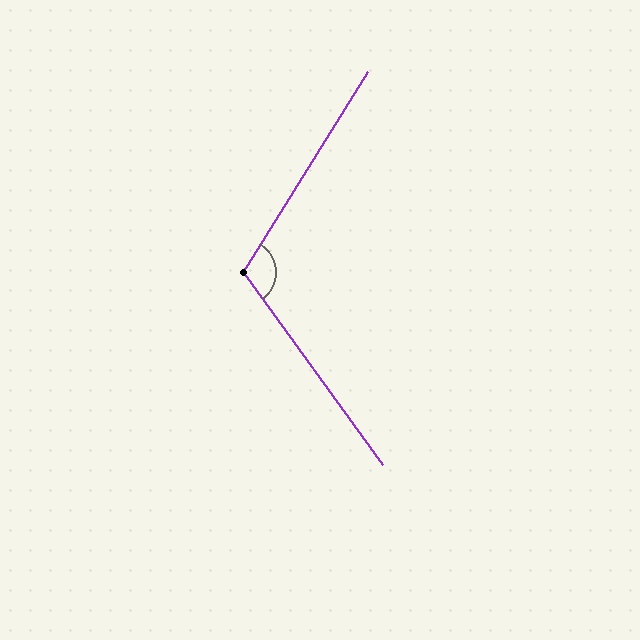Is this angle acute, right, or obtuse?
It is obtuse.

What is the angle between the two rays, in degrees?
Approximately 112 degrees.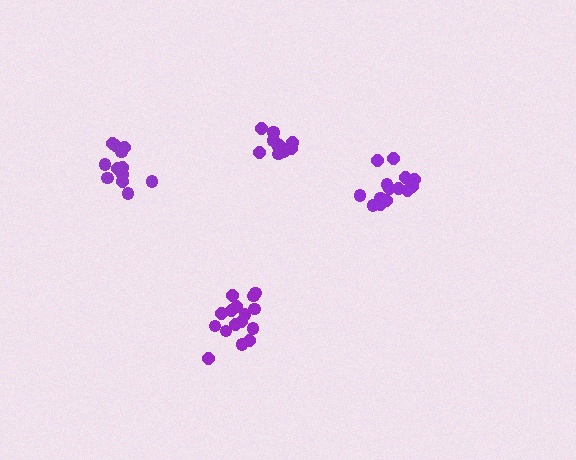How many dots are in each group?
Group 1: 16 dots, Group 2: 12 dots, Group 3: 14 dots, Group 4: 13 dots (55 total).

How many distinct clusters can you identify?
There are 4 distinct clusters.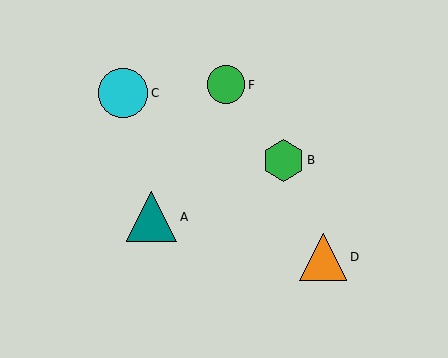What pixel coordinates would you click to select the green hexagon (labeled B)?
Click at (284, 160) to select the green hexagon B.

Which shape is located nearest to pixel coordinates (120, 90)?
The cyan circle (labeled C) at (123, 93) is nearest to that location.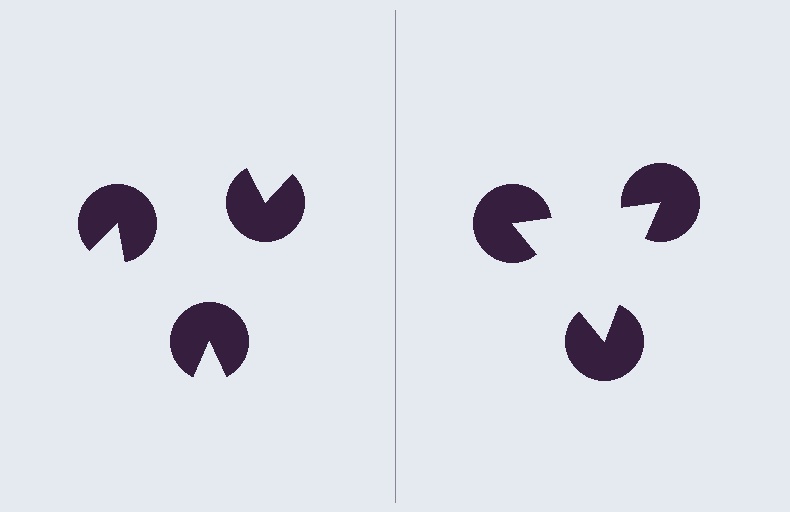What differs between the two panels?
The pac-man discs are positioned identically on both sides; only the wedge orientations differ. On the right they align to a triangle; on the left they are misaligned.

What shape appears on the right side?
An illusory triangle.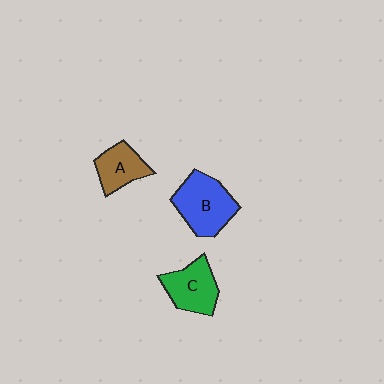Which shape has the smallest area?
Shape A (brown).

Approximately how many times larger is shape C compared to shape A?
Approximately 1.3 times.